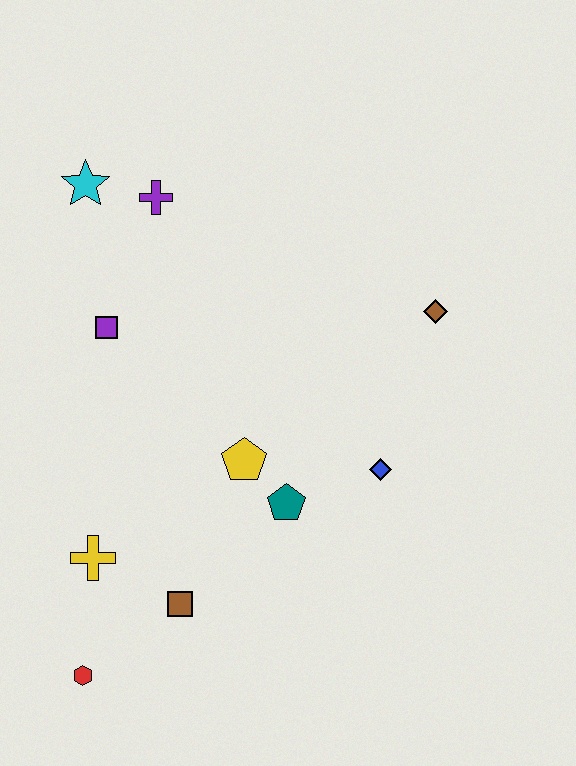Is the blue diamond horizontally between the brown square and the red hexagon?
No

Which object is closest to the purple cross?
The cyan star is closest to the purple cross.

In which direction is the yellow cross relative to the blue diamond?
The yellow cross is to the left of the blue diamond.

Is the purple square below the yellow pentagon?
No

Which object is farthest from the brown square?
The cyan star is farthest from the brown square.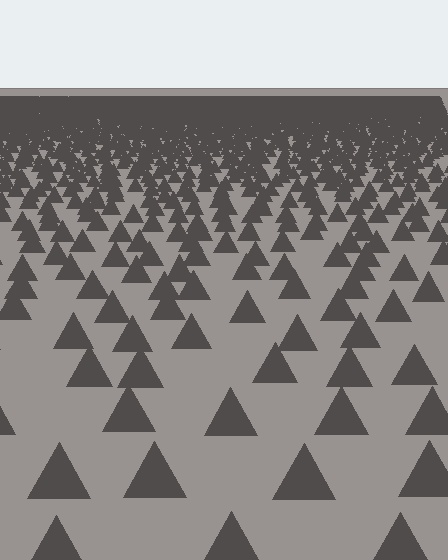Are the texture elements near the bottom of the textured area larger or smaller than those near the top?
Larger. Near the bottom, elements are closer to the viewer and appear at a bigger on-screen size.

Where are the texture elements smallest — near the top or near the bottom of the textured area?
Near the top.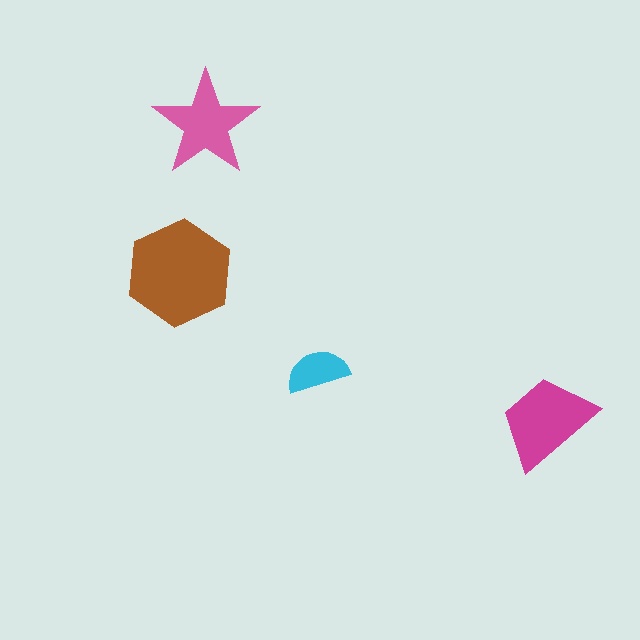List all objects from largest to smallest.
The brown hexagon, the magenta trapezoid, the pink star, the cyan semicircle.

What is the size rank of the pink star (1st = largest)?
3rd.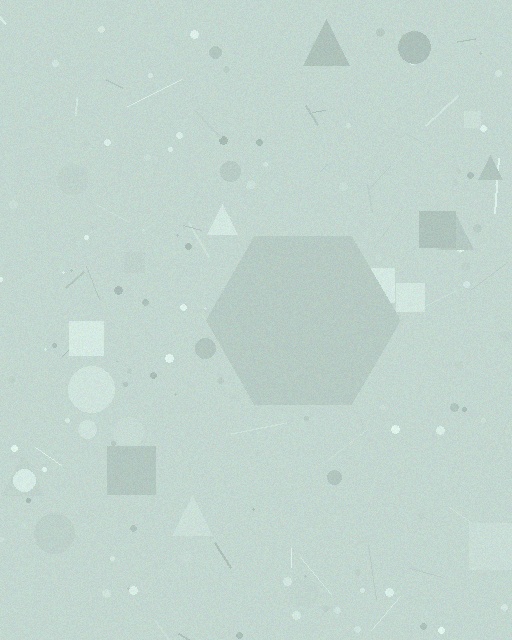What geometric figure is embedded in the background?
A hexagon is embedded in the background.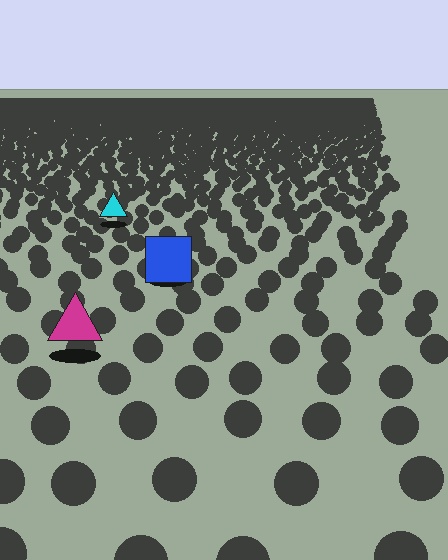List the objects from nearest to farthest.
From nearest to farthest: the magenta triangle, the blue square, the cyan triangle.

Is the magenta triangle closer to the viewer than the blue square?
Yes. The magenta triangle is closer — you can tell from the texture gradient: the ground texture is coarser near it.